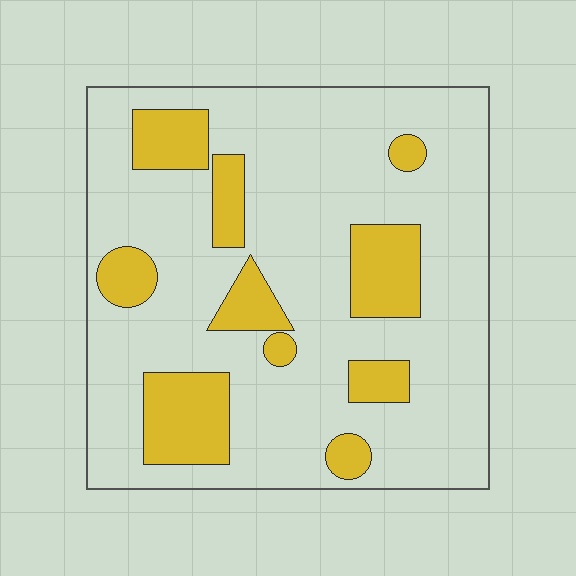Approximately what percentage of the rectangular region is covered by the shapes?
Approximately 20%.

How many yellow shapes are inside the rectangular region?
10.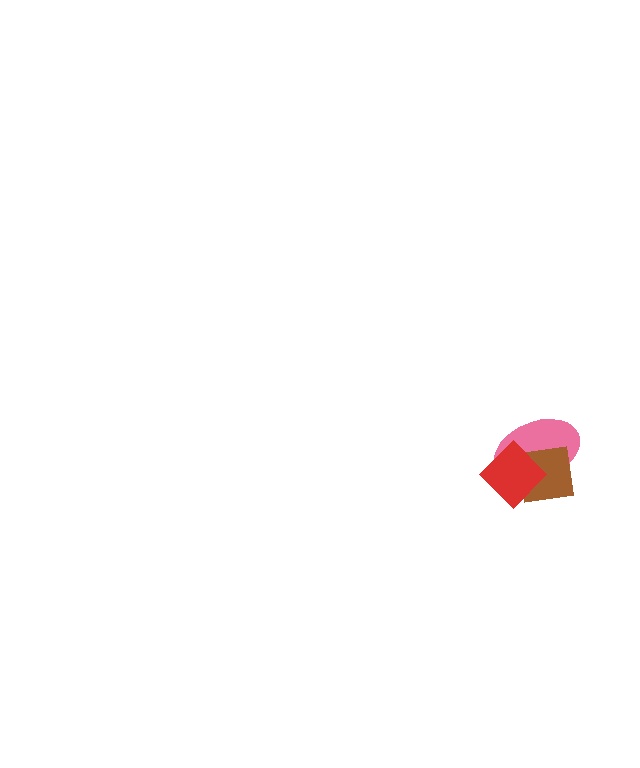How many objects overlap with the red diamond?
2 objects overlap with the red diamond.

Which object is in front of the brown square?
The red diamond is in front of the brown square.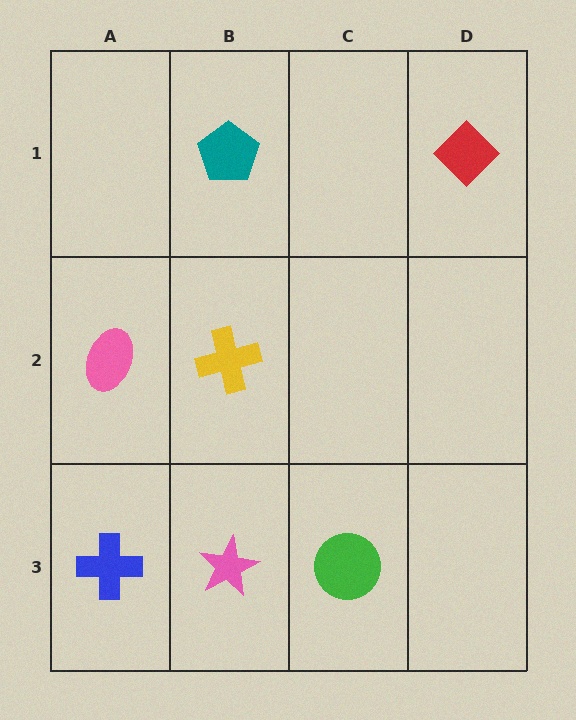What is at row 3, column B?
A pink star.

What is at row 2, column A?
A pink ellipse.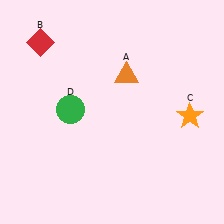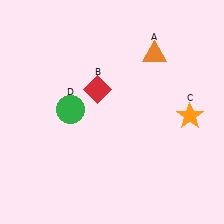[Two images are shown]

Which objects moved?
The objects that moved are: the orange triangle (A), the red diamond (B).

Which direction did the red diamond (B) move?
The red diamond (B) moved right.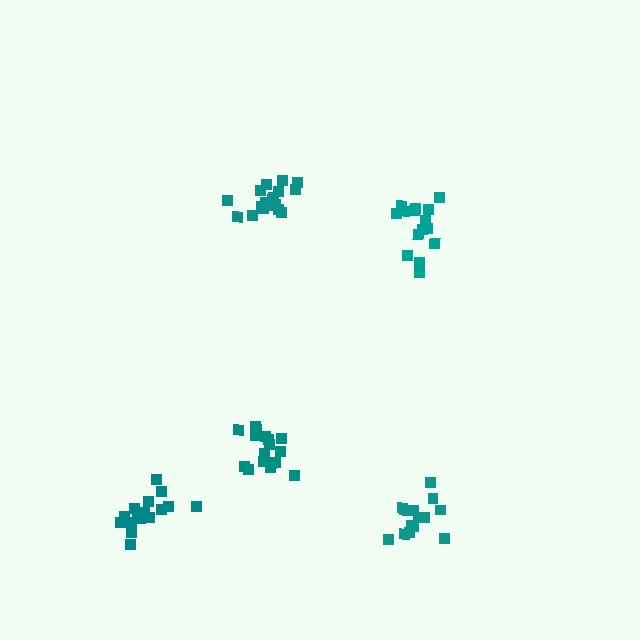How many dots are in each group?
Group 1: 15 dots, Group 2: 17 dots, Group 3: 19 dots, Group 4: 16 dots, Group 5: 14 dots (81 total).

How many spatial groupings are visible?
There are 5 spatial groupings.